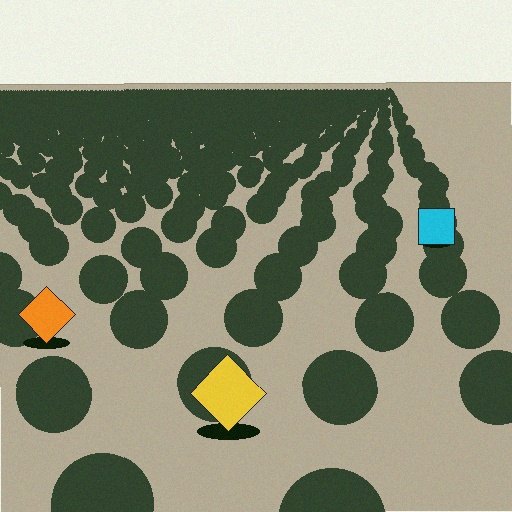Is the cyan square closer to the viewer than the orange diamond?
No. The orange diamond is closer — you can tell from the texture gradient: the ground texture is coarser near it.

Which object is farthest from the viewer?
The cyan square is farthest from the viewer. It appears smaller and the ground texture around it is denser.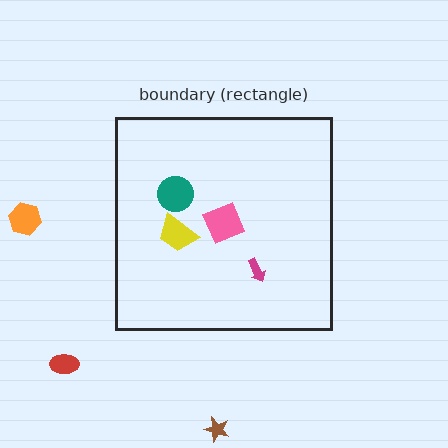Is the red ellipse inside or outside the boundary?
Outside.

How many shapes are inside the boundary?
4 inside, 3 outside.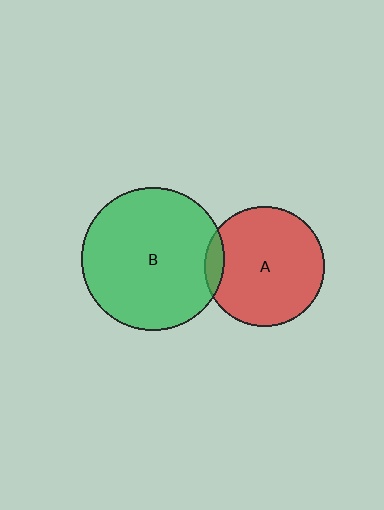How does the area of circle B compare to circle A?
Approximately 1.4 times.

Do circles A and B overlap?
Yes.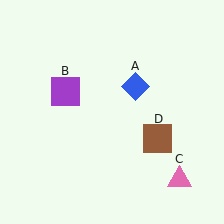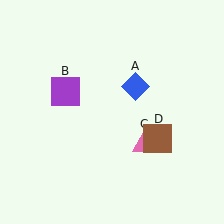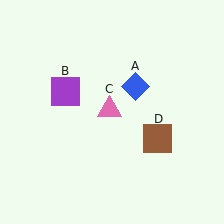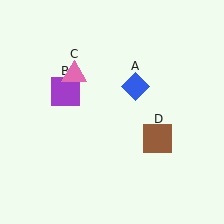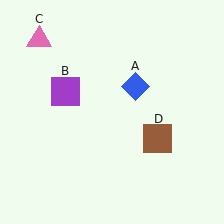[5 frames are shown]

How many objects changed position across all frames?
1 object changed position: pink triangle (object C).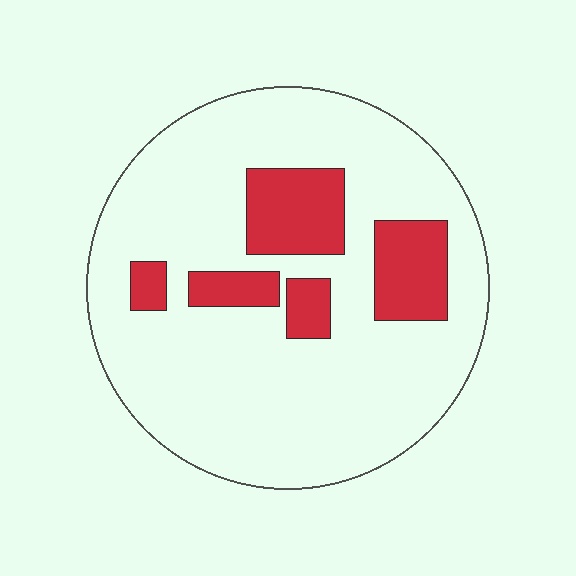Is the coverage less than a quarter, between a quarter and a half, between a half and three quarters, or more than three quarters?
Less than a quarter.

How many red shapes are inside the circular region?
5.